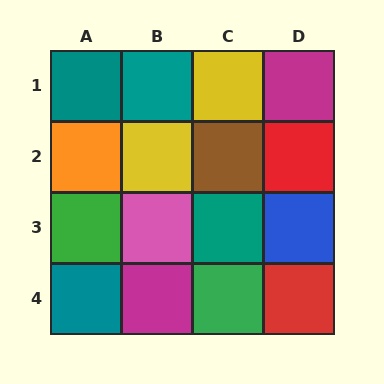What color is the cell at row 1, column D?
Magenta.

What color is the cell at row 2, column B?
Yellow.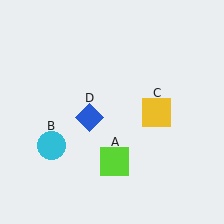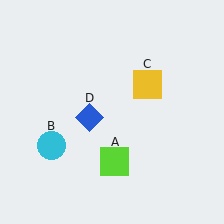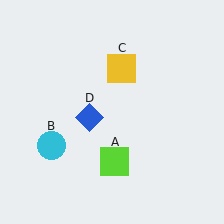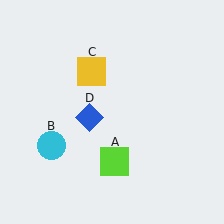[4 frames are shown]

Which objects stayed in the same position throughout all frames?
Lime square (object A) and cyan circle (object B) and blue diamond (object D) remained stationary.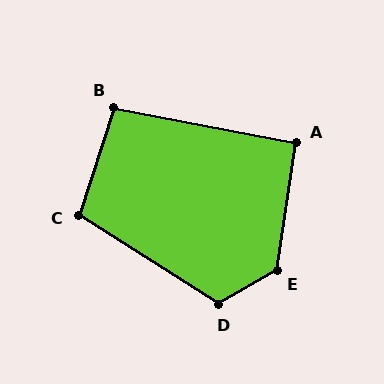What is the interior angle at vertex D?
Approximately 117 degrees (obtuse).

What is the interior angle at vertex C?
Approximately 105 degrees (obtuse).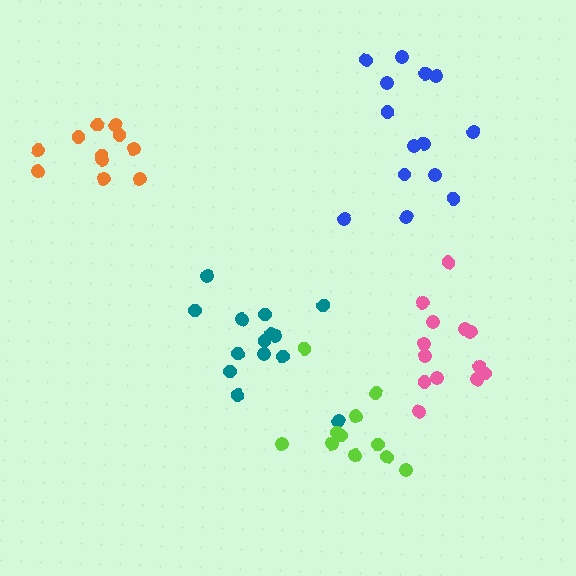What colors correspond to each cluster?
The clusters are colored: teal, orange, blue, lime, pink.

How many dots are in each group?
Group 1: 14 dots, Group 2: 11 dots, Group 3: 14 dots, Group 4: 11 dots, Group 5: 13 dots (63 total).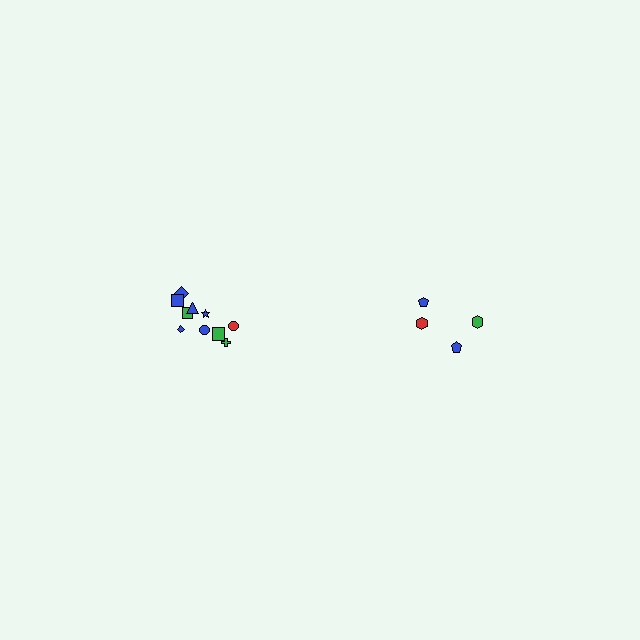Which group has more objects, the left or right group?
The left group.